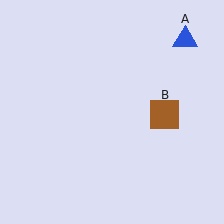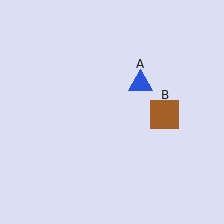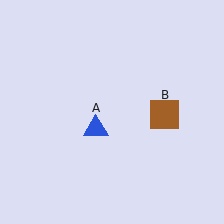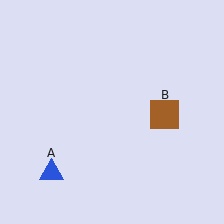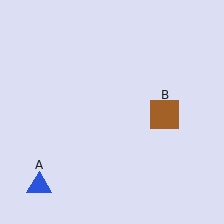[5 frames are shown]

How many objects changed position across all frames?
1 object changed position: blue triangle (object A).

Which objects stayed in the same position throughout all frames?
Brown square (object B) remained stationary.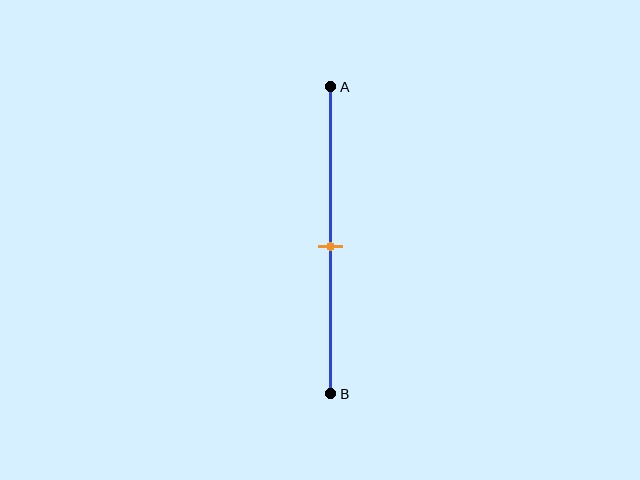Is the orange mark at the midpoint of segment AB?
Yes, the mark is approximately at the midpoint.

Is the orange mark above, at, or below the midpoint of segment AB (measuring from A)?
The orange mark is approximately at the midpoint of segment AB.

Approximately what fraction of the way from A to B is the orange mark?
The orange mark is approximately 50% of the way from A to B.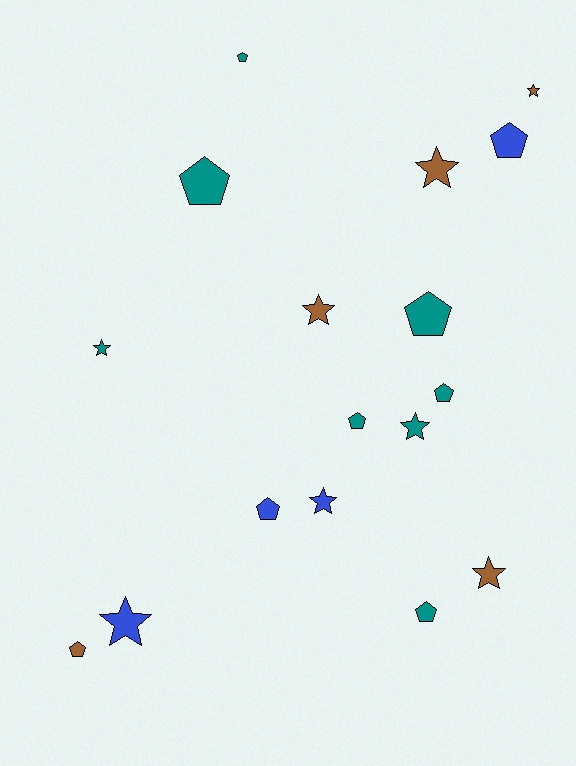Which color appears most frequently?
Teal, with 8 objects.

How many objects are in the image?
There are 17 objects.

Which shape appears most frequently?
Pentagon, with 9 objects.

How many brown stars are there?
There are 4 brown stars.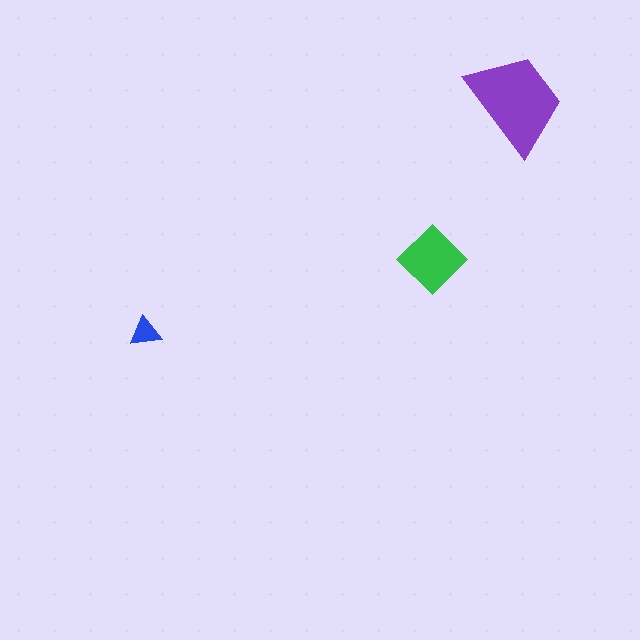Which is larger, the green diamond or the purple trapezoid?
The purple trapezoid.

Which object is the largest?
The purple trapezoid.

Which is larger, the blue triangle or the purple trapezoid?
The purple trapezoid.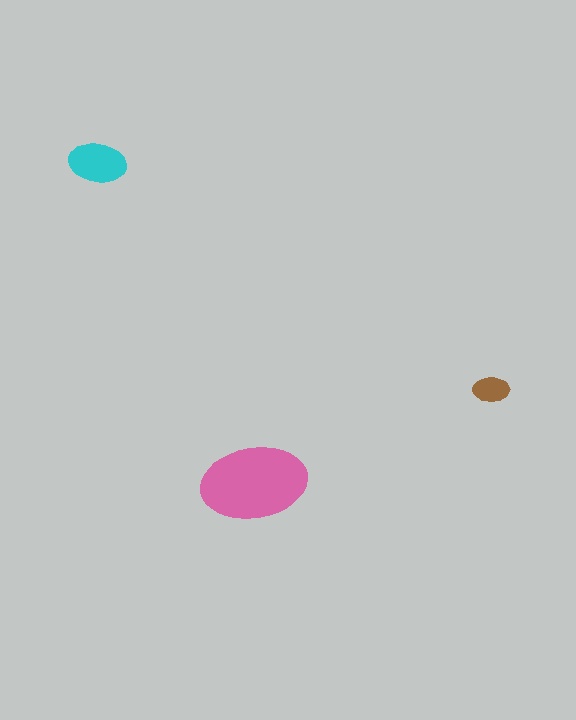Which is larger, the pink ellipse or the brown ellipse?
The pink one.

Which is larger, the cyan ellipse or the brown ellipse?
The cyan one.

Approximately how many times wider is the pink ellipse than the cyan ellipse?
About 2 times wider.